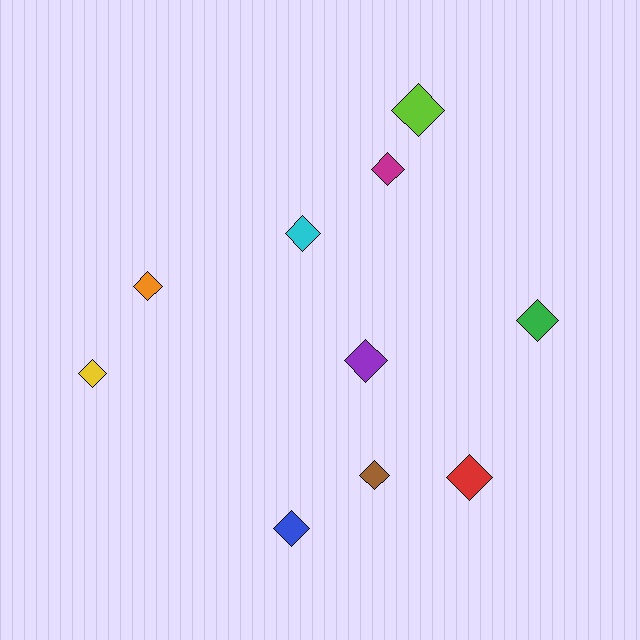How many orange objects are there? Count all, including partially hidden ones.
There is 1 orange object.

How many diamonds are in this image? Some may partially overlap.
There are 10 diamonds.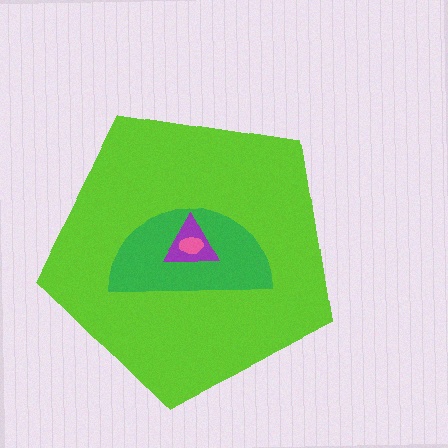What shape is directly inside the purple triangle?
The pink ellipse.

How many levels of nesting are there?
4.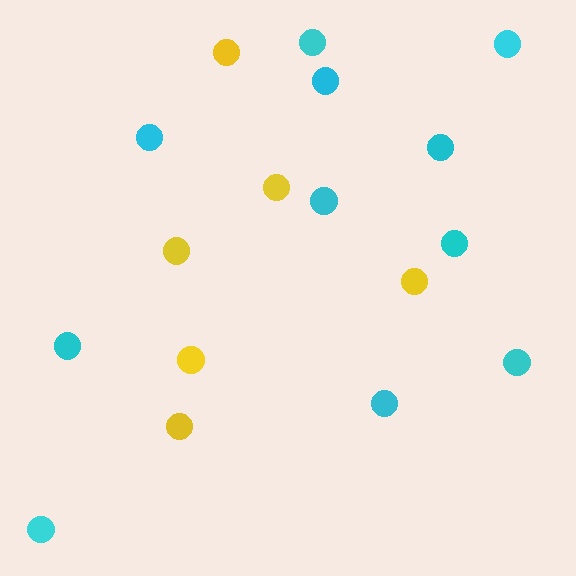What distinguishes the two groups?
There are 2 groups: one group of cyan circles (11) and one group of yellow circles (6).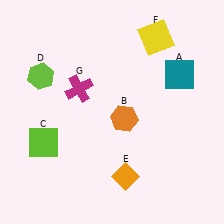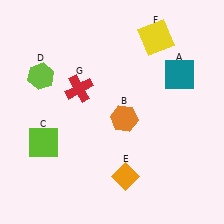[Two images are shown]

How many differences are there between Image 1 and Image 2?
There is 1 difference between the two images.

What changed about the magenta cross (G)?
In Image 1, G is magenta. In Image 2, it changed to red.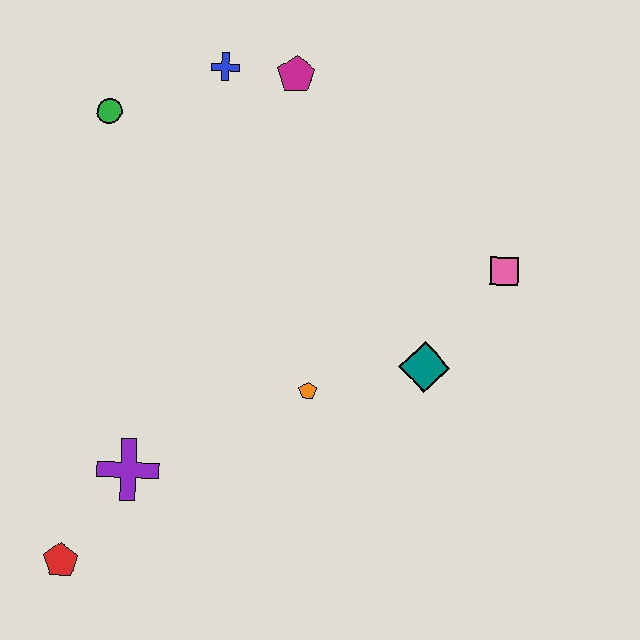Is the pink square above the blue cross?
No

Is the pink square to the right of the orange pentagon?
Yes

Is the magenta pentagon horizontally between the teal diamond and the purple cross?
Yes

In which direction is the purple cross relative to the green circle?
The purple cross is below the green circle.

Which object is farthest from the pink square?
The red pentagon is farthest from the pink square.